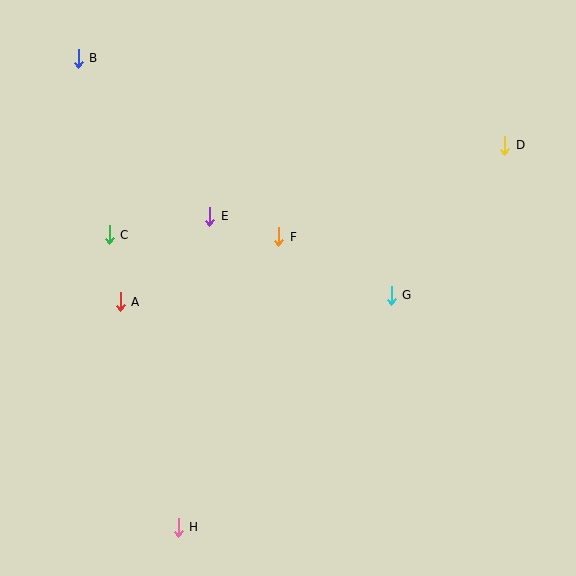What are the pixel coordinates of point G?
Point G is at (391, 295).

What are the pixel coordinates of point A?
Point A is at (120, 302).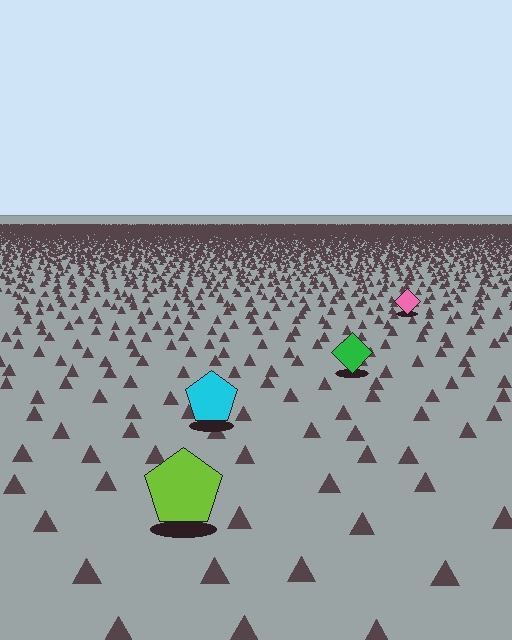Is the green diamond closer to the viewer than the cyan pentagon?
No. The cyan pentagon is closer — you can tell from the texture gradient: the ground texture is coarser near it.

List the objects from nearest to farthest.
From nearest to farthest: the lime pentagon, the cyan pentagon, the green diamond, the pink diamond.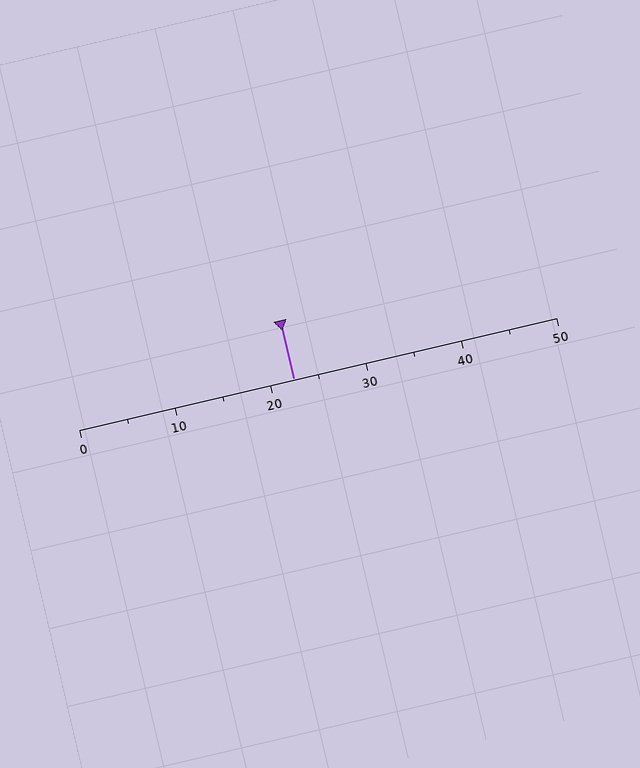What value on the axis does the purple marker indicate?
The marker indicates approximately 22.5.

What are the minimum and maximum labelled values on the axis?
The axis runs from 0 to 50.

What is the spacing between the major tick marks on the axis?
The major ticks are spaced 10 apart.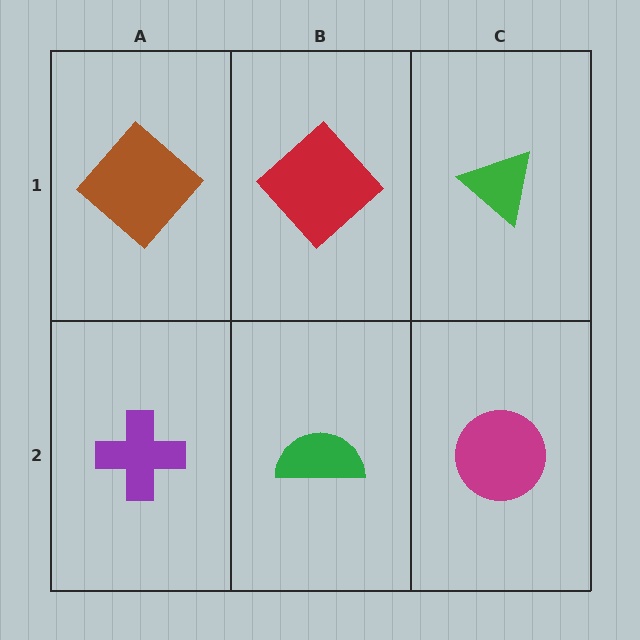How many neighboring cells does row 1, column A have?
2.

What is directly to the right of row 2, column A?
A green semicircle.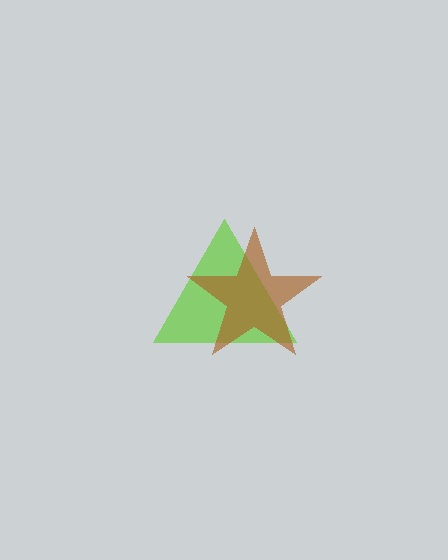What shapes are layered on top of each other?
The layered shapes are: a lime triangle, a brown star.